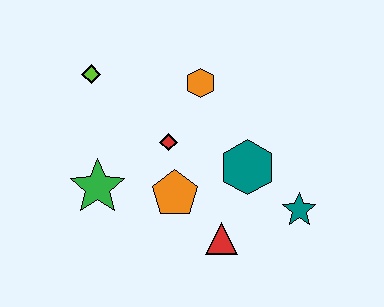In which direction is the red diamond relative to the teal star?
The red diamond is to the left of the teal star.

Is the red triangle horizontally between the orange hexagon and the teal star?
Yes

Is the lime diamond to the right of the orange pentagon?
No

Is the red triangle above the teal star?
No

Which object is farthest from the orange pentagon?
The lime diamond is farthest from the orange pentagon.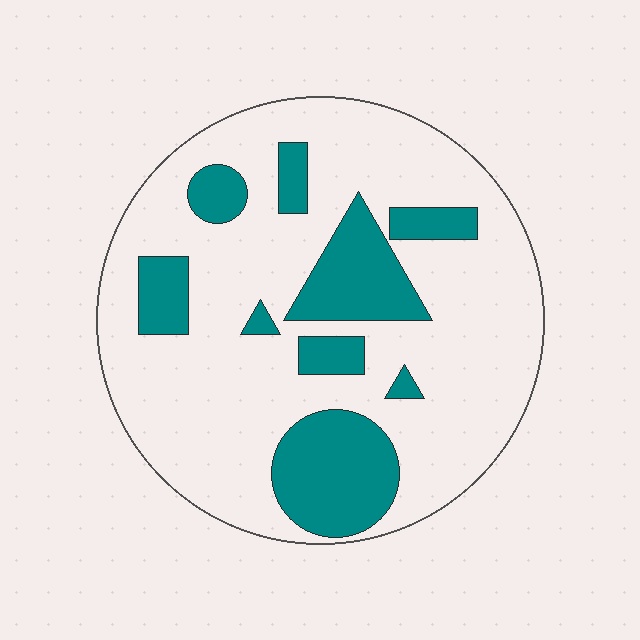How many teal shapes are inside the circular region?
9.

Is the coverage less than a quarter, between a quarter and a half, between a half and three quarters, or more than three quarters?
Less than a quarter.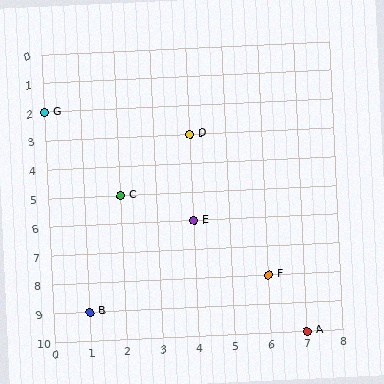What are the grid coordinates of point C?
Point C is at grid coordinates (2, 5).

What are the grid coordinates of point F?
Point F is at grid coordinates (6, 8).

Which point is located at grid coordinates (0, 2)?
Point G is at (0, 2).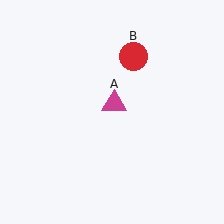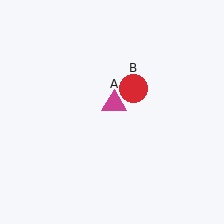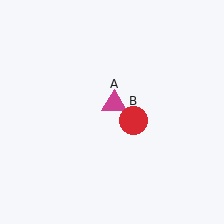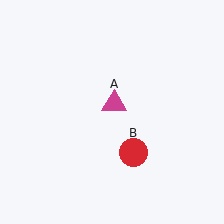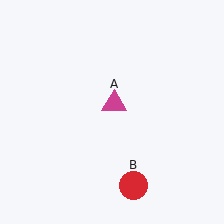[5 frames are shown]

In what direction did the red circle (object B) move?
The red circle (object B) moved down.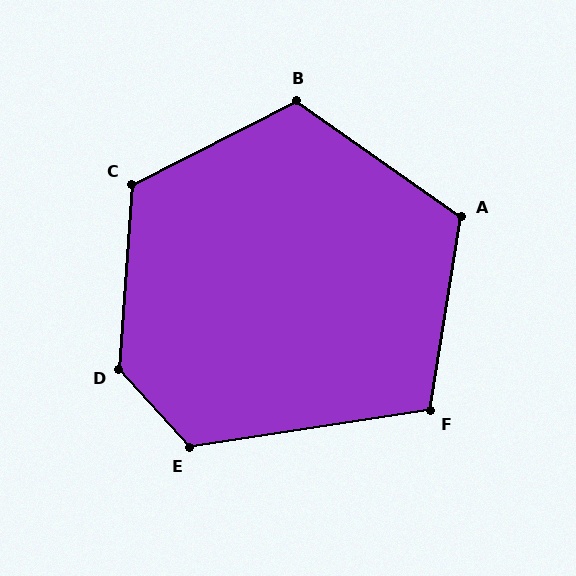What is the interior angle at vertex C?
Approximately 121 degrees (obtuse).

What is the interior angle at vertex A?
Approximately 116 degrees (obtuse).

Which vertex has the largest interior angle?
D, at approximately 134 degrees.